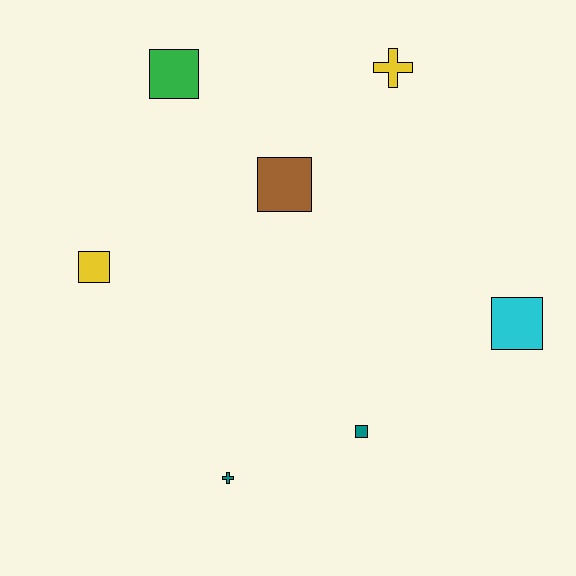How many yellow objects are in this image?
There are 2 yellow objects.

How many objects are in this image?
There are 7 objects.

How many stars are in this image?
There are no stars.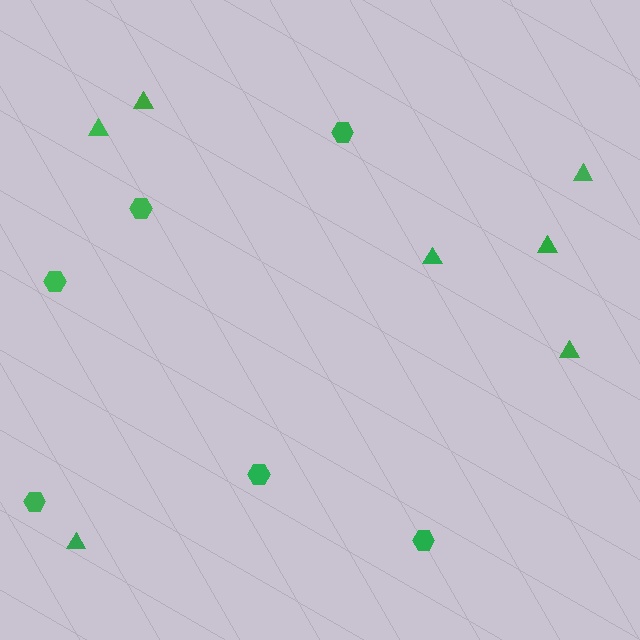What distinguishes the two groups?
There are 2 groups: one group of hexagons (6) and one group of triangles (7).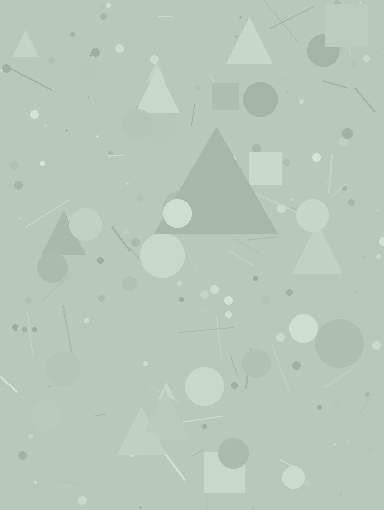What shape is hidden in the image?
A triangle is hidden in the image.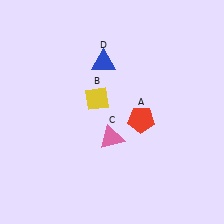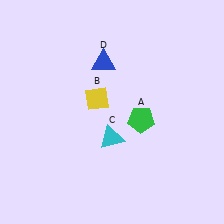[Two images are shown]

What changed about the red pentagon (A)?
In Image 1, A is red. In Image 2, it changed to green.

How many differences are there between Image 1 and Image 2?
There are 2 differences between the two images.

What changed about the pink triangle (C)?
In Image 1, C is pink. In Image 2, it changed to cyan.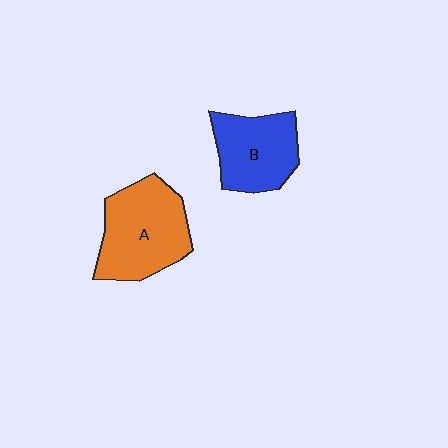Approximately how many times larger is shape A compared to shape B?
Approximately 1.3 times.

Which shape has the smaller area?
Shape B (blue).